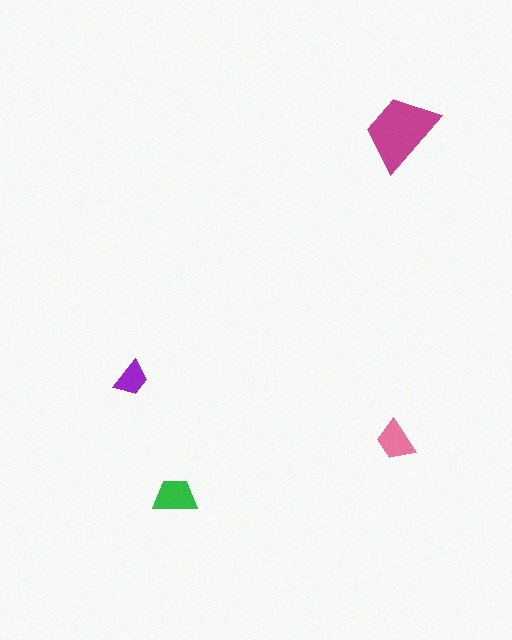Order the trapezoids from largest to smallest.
the magenta one, the green one, the pink one, the purple one.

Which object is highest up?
The magenta trapezoid is topmost.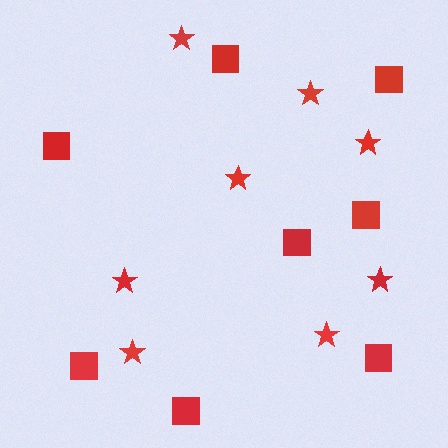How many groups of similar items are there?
There are 2 groups: one group of stars (8) and one group of squares (8).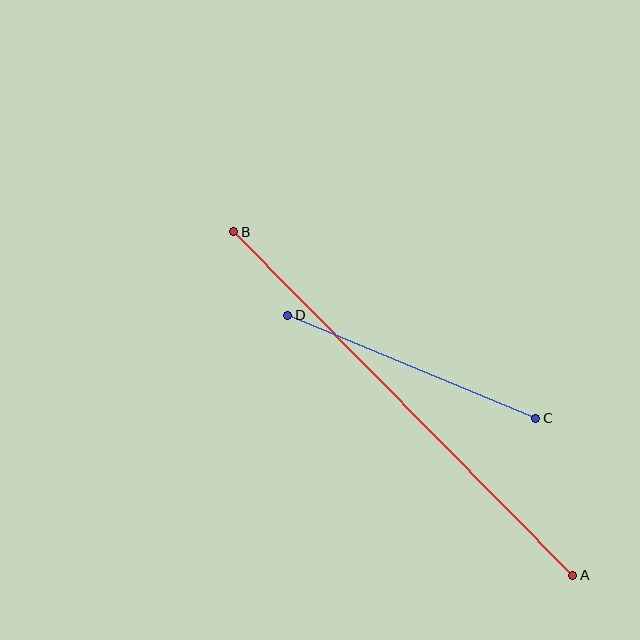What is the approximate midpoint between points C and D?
The midpoint is at approximately (412, 367) pixels.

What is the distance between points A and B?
The distance is approximately 483 pixels.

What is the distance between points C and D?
The distance is approximately 269 pixels.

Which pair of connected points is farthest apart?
Points A and B are farthest apart.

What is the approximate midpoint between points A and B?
The midpoint is at approximately (403, 404) pixels.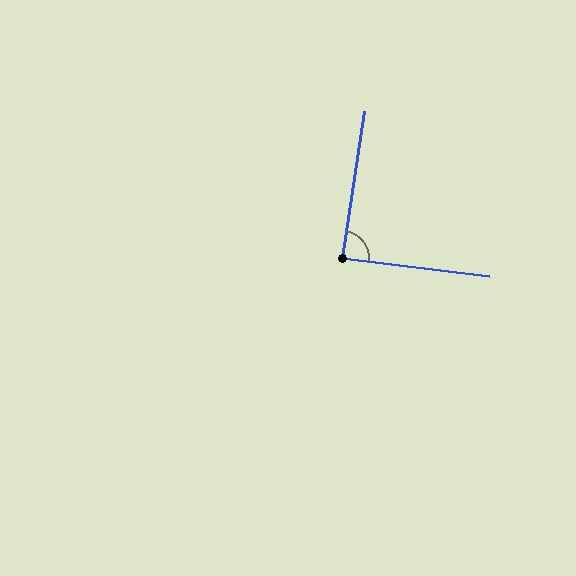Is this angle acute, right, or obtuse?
It is approximately a right angle.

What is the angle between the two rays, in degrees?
Approximately 88 degrees.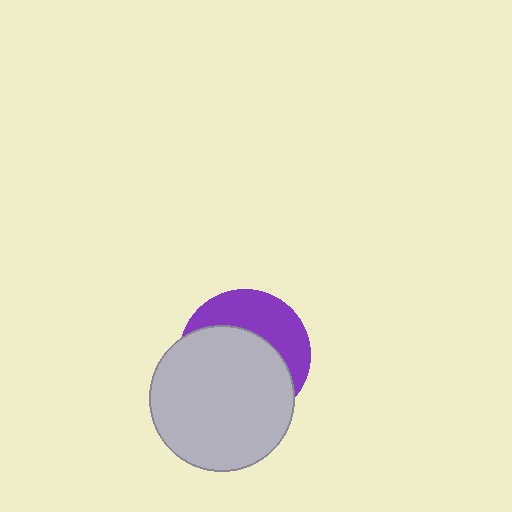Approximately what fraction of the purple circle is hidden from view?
Roughly 62% of the purple circle is hidden behind the light gray circle.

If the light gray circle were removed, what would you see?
You would see the complete purple circle.